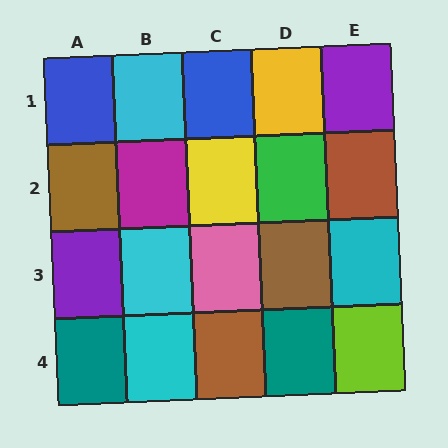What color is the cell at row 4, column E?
Lime.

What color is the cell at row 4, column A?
Teal.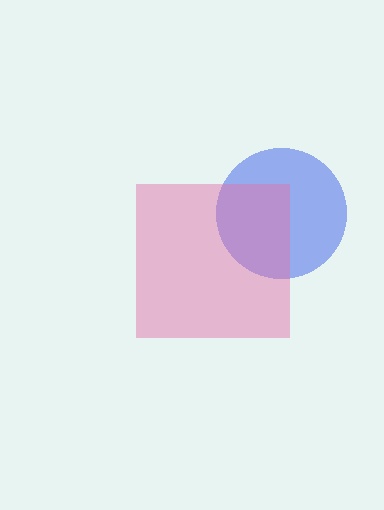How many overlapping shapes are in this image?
There are 2 overlapping shapes in the image.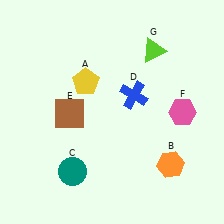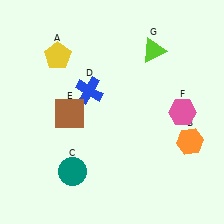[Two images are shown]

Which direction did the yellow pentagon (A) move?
The yellow pentagon (A) moved left.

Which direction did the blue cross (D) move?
The blue cross (D) moved left.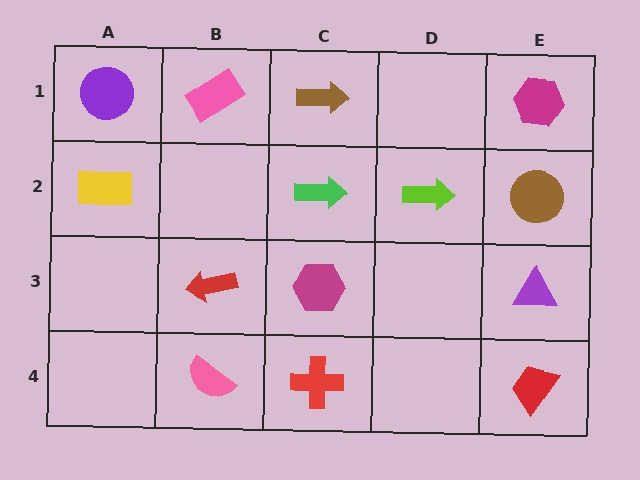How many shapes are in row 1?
4 shapes.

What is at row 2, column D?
A lime arrow.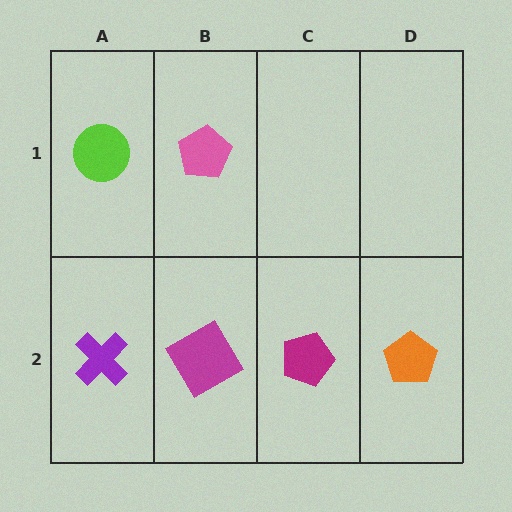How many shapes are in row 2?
4 shapes.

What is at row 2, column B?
A magenta diamond.